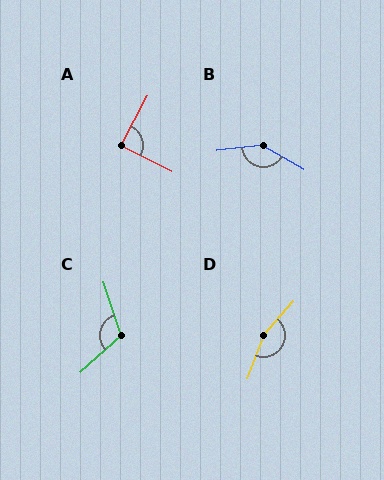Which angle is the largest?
D, at approximately 159 degrees.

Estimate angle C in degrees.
Approximately 114 degrees.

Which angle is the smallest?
A, at approximately 89 degrees.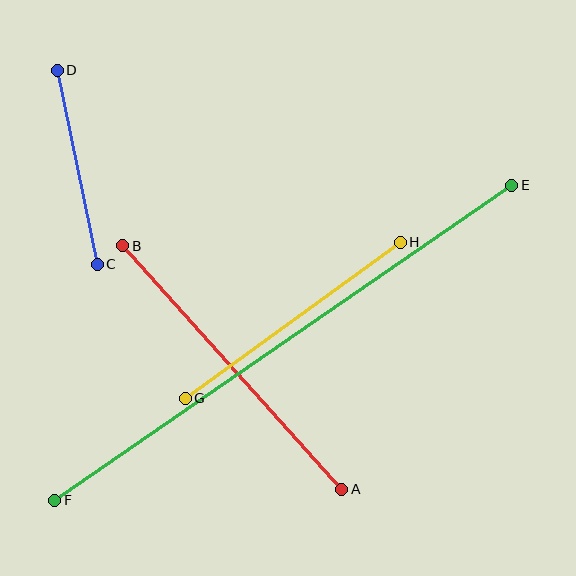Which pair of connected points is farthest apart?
Points E and F are farthest apart.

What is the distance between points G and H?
The distance is approximately 266 pixels.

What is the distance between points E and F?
The distance is approximately 555 pixels.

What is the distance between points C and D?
The distance is approximately 198 pixels.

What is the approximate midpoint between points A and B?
The midpoint is at approximately (232, 368) pixels.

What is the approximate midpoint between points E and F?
The midpoint is at approximately (283, 343) pixels.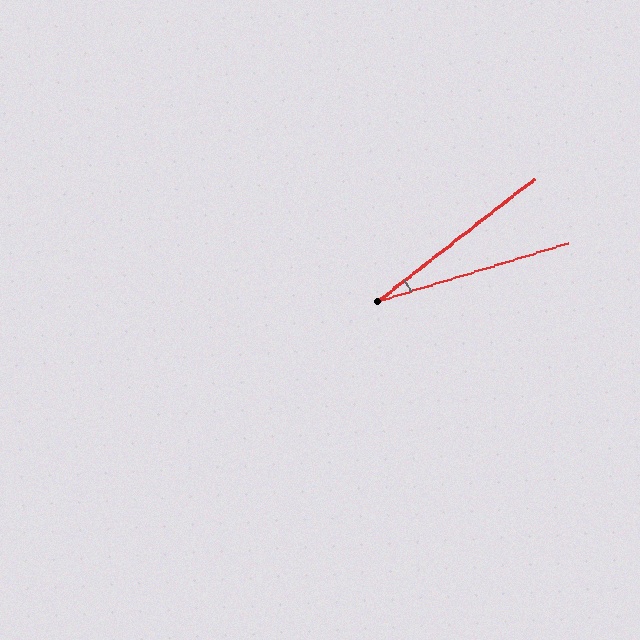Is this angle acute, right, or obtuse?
It is acute.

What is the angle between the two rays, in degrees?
Approximately 21 degrees.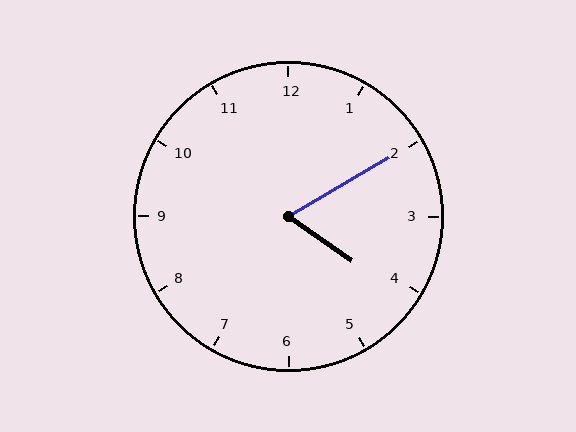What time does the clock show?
4:10.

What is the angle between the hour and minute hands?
Approximately 65 degrees.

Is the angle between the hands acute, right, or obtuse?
It is acute.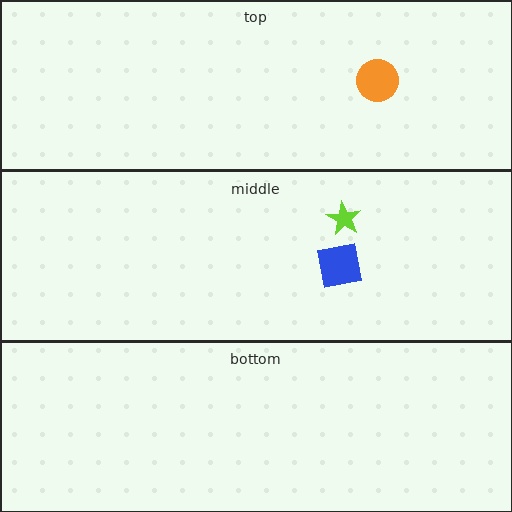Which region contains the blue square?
The middle region.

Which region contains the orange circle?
The top region.